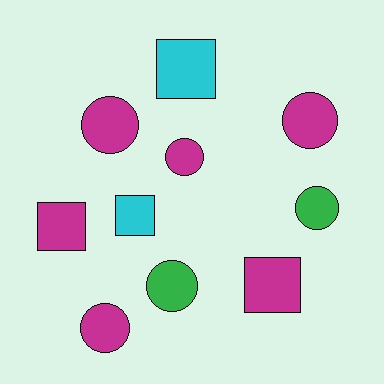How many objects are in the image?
There are 10 objects.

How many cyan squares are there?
There are 2 cyan squares.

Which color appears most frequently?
Magenta, with 6 objects.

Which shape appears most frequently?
Circle, with 6 objects.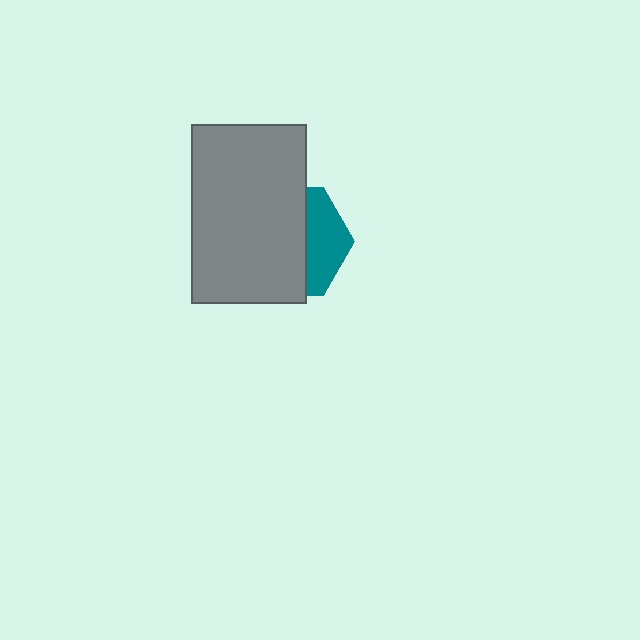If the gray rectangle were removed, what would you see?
You would see the complete teal hexagon.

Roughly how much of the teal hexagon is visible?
A small part of it is visible (roughly 34%).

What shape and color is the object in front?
The object in front is a gray rectangle.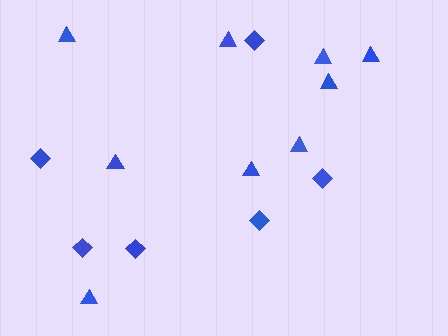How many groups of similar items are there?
There are 2 groups: one group of diamonds (6) and one group of triangles (9).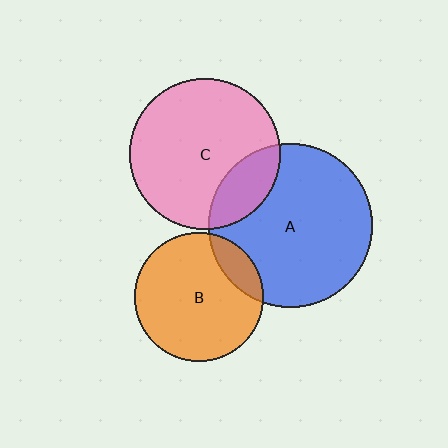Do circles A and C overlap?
Yes.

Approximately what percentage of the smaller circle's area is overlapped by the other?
Approximately 20%.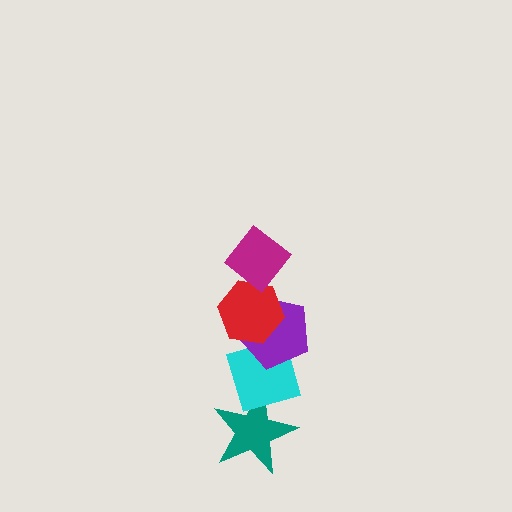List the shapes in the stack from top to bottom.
From top to bottom: the magenta diamond, the red hexagon, the purple pentagon, the cyan diamond, the teal star.